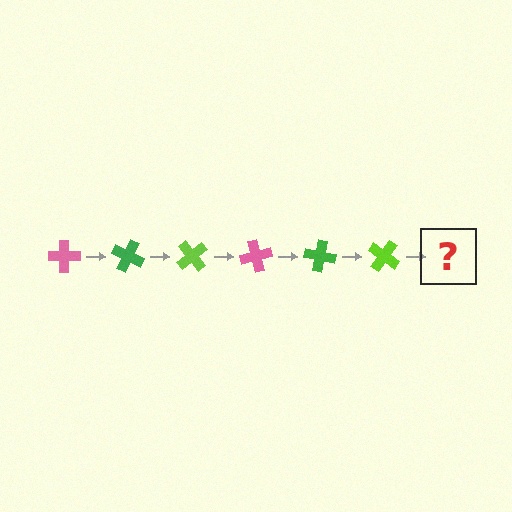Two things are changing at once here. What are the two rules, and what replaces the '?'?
The two rules are that it rotates 25 degrees each step and the color cycles through pink, green, and lime. The '?' should be a pink cross, rotated 150 degrees from the start.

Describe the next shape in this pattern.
It should be a pink cross, rotated 150 degrees from the start.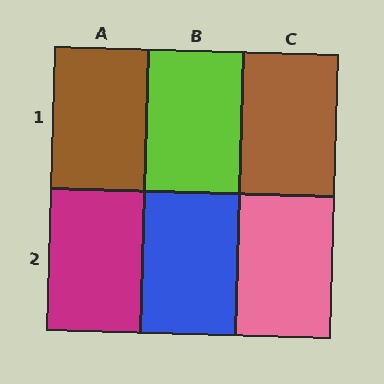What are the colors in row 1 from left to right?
Brown, lime, brown.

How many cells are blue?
1 cell is blue.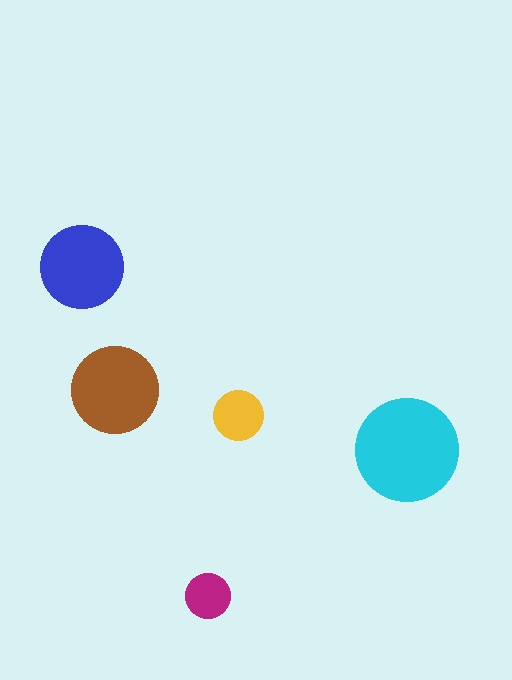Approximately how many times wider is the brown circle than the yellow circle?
About 1.5 times wider.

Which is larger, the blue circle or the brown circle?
The brown one.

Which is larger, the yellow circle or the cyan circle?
The cyan one.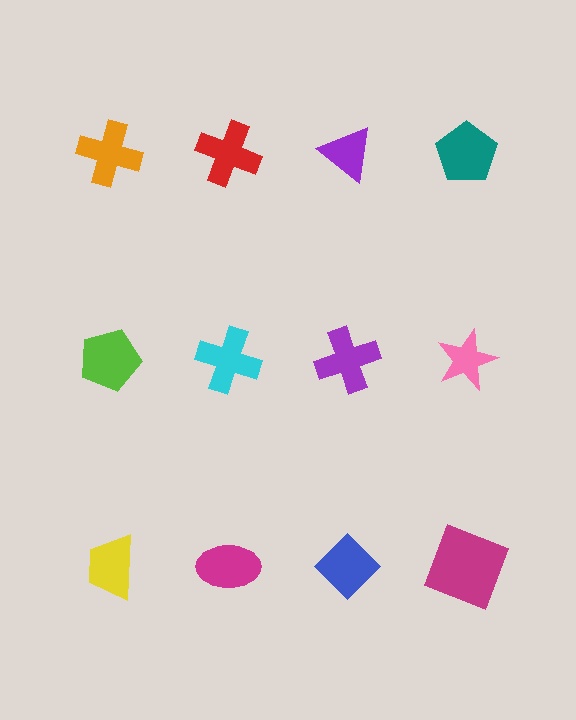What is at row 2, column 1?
A lime pentagon.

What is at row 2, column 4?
A pink star.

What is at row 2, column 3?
A purple cross.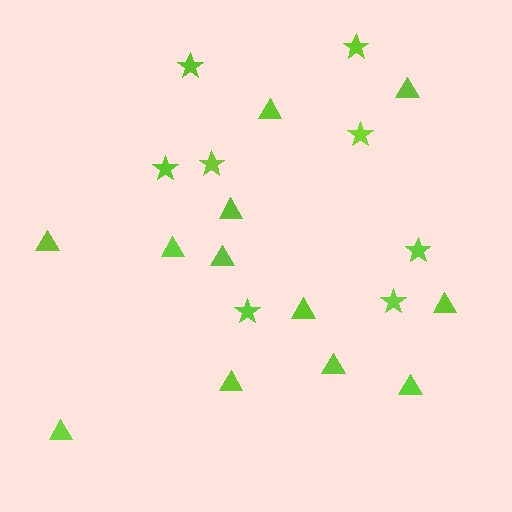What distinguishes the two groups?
There are 2 groups: one group of stars (8) and one group of triangles (12).